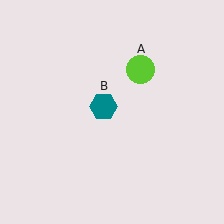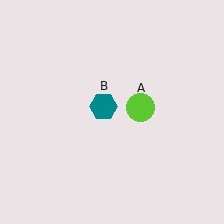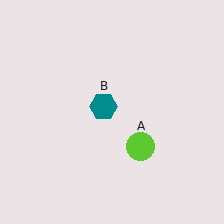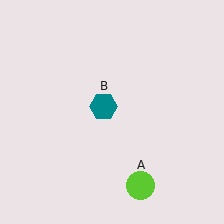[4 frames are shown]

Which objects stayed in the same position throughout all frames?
Teal hexagon (object B) remained stationary.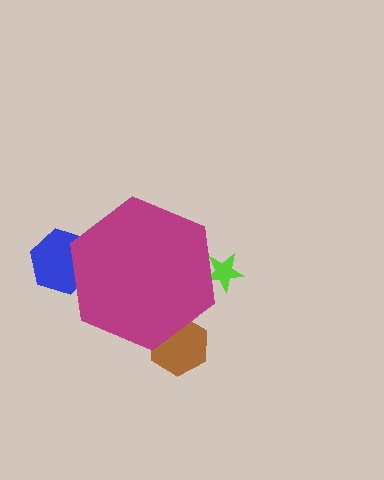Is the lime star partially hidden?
Yes, the lime star is partially hidden behind the magenta hexagon.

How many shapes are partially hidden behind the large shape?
3 shapes are partially hidden.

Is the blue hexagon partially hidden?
Yes, the blue hexagon is partially hidden behind the magenta hexagon.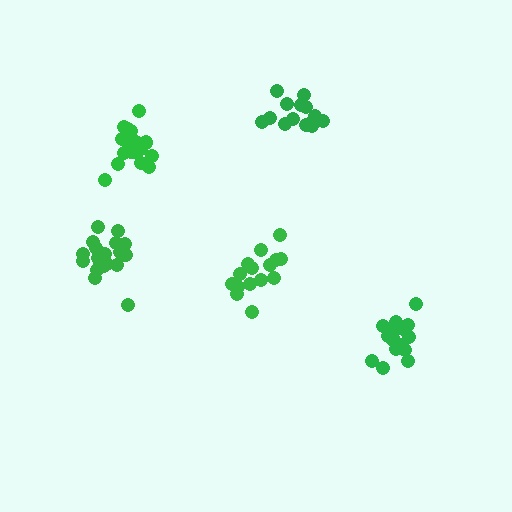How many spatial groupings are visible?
There are 5 spatial groupings.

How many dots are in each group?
Group 1: 16 dots, Group 2: 14 dots, Group 3: 19 dots, Group 4: 16 dots, Group 5: 18 dots (83 total).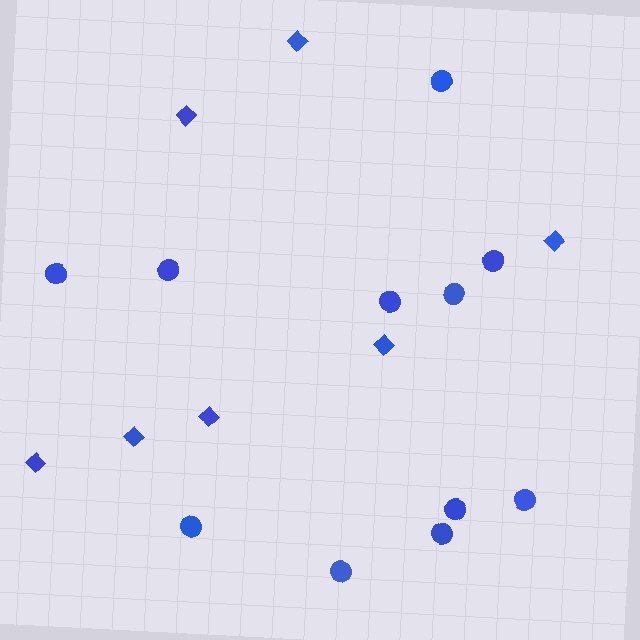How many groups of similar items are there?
There are 2 groups: one group of circles (11) and one group of diamonds (7).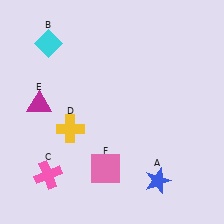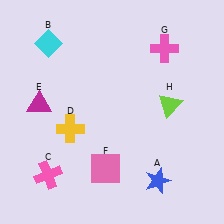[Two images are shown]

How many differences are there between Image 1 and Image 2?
There are 2 differences between the two images.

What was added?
A pink cross (G), a lime triangle (H) were added in Image 2.